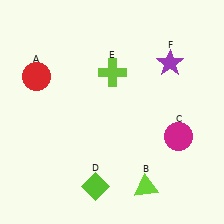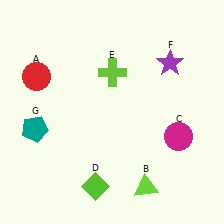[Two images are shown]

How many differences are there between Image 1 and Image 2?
There is 1 difference between the two images.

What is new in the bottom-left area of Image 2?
A teal pentagon (G) was added in the bottom-left area of Image 2.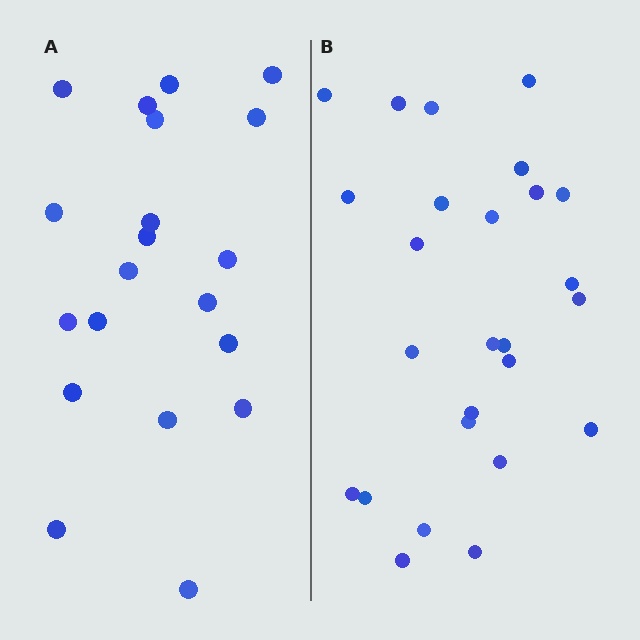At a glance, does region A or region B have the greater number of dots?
Region B (the right region) has more dots.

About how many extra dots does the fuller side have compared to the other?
Region B has about 6 more dots than region A.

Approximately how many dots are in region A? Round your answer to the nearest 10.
About 20 dots.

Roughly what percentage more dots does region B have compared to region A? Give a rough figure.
About 30% more.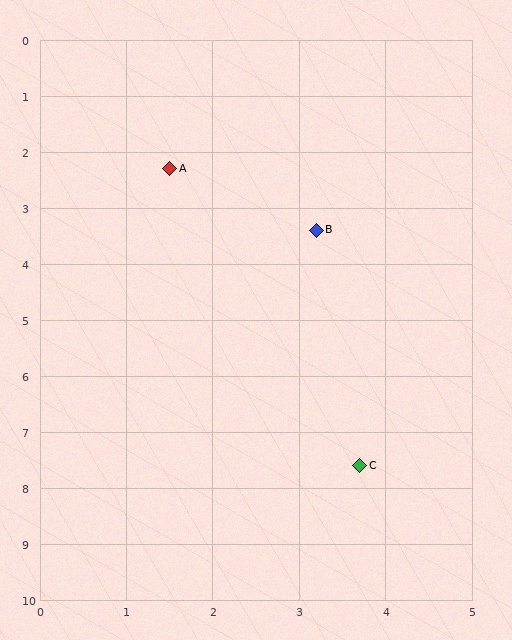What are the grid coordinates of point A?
Point A is at approximately (1.5, 2.3).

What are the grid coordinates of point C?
Point C is at approximately (3.7, 7.6).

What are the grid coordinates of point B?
Point B is at approximately (3.2, 3.4).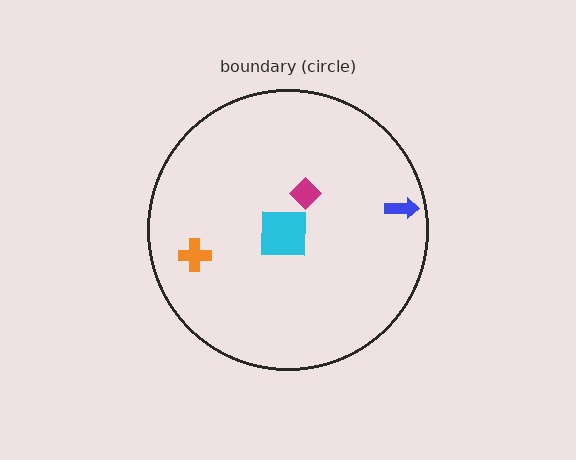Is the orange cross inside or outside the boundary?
Inside.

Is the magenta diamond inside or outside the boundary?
Inside.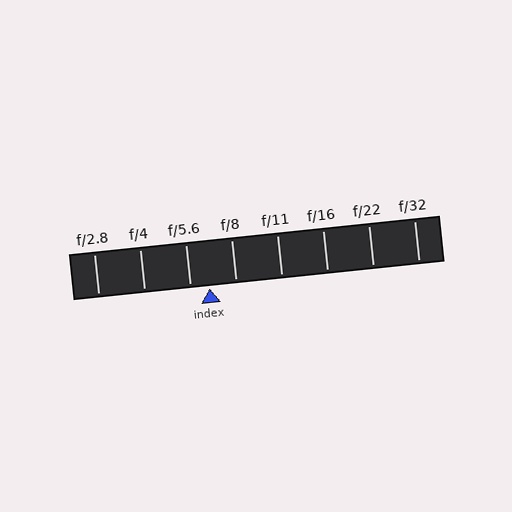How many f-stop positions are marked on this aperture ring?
There are 8 f-stop positions marked.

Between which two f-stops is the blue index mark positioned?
The index mark is between f/5.6 and f/8.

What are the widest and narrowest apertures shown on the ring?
The widest aperture shown is f/2.8 and the narrowest is f/32.